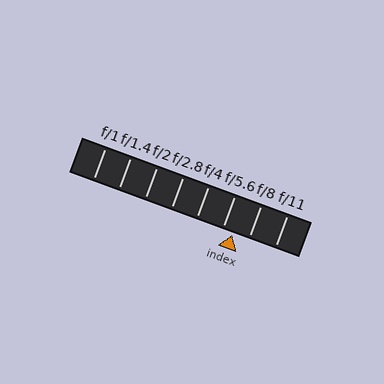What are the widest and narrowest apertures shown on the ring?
The widest aperture shown is f/1 and the narrowest is f/11.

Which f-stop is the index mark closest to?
The index mark is closest to f/5.6.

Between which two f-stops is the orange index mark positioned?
The index mark is between f/5.6 and f/8.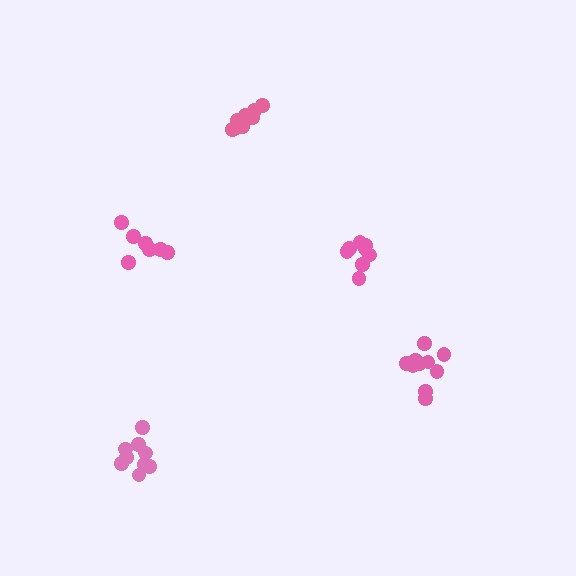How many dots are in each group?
Group 1: 9 dots, Group 2: 10 dots, Group 3: 8 dots, Group 4: 7 dots, Group 5: 9 dots (43 total).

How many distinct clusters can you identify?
There are 5 distinct clusters.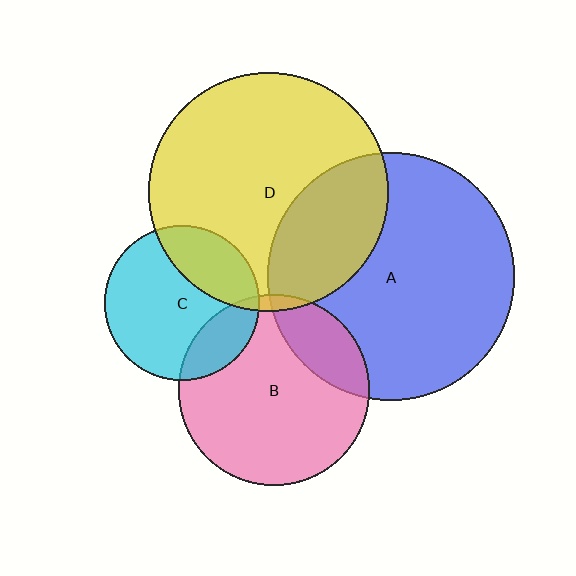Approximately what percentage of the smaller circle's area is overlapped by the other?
Approximately 5%.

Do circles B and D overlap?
Yes.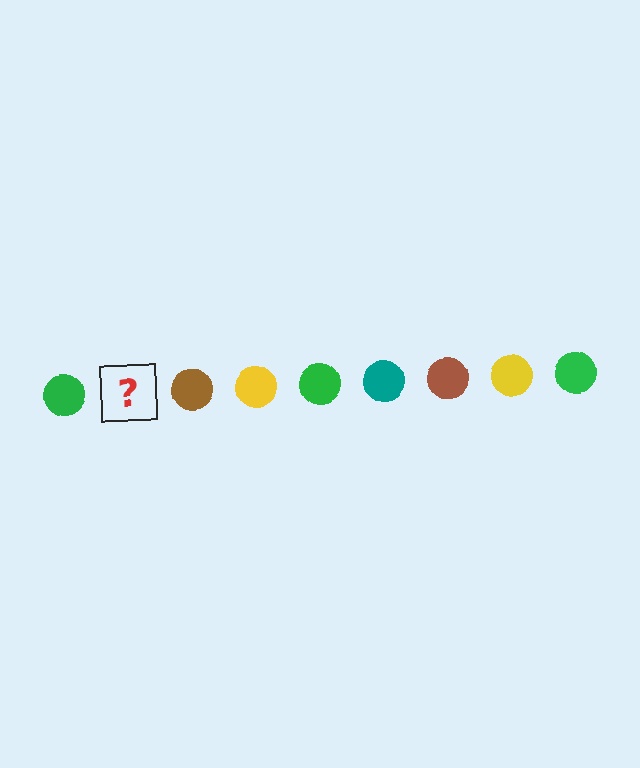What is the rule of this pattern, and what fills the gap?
The rule is that the pattern cycles through green, teal, brown, yellow circles. The gap should be filled with a teal circle.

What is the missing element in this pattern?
The missing element is a teal circle.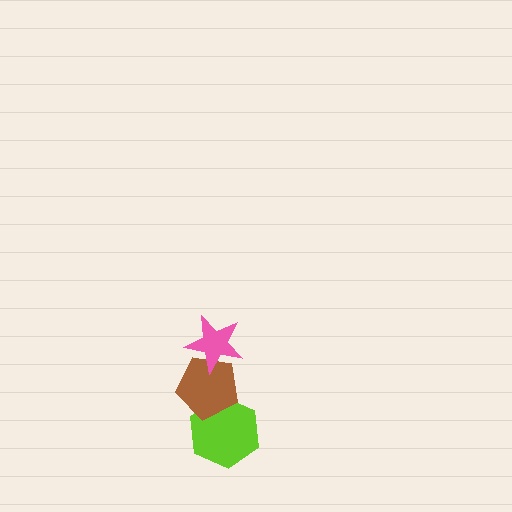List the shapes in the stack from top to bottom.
From top to bottom: the pink star, the brown pentagon, the lime hexagon.